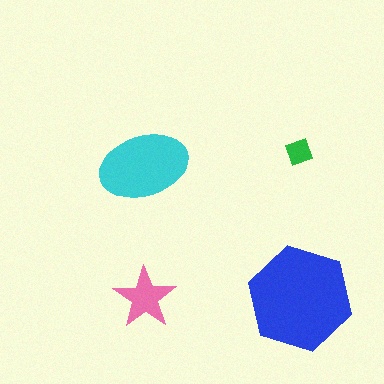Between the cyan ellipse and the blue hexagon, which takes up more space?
The blue hexagon.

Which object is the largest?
The blue hexagon.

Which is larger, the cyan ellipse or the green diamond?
The cyan ellipse.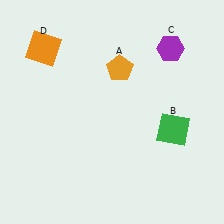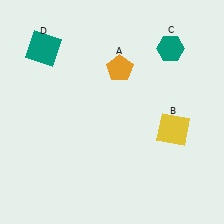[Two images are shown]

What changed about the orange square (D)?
In Image 1, D is orange. In Image 2, it changed to teal.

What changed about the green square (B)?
In Image 1, B is green. In Image 2, it changed to yellow.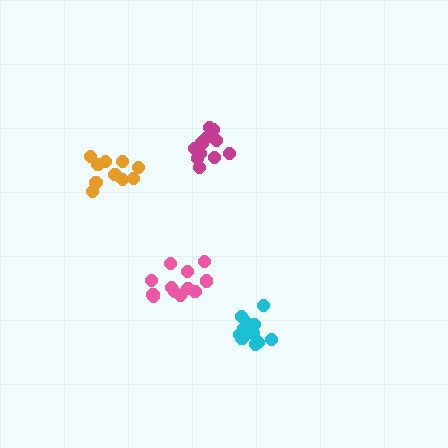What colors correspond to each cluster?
The clusters are colored: cyan, magenta, pink, orange.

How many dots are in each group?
Group 1: 13 dots, Group 2: 12 dots, Group 3: 12 dots, Group 4: 10 dots (47 total).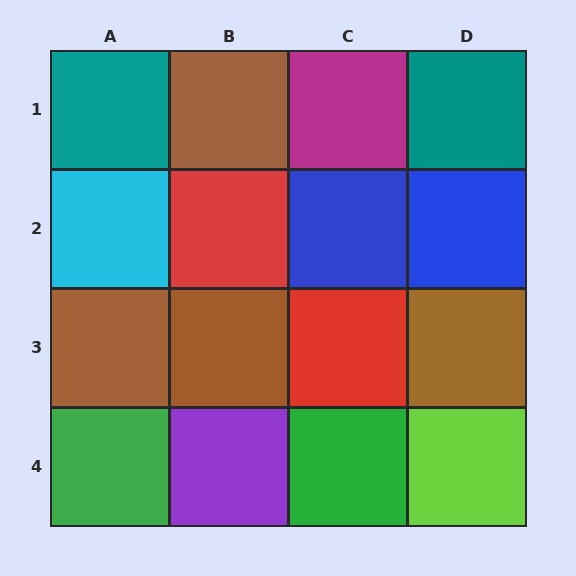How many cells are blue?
2 cells are blue.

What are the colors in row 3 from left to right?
Brown, brown, red, brown.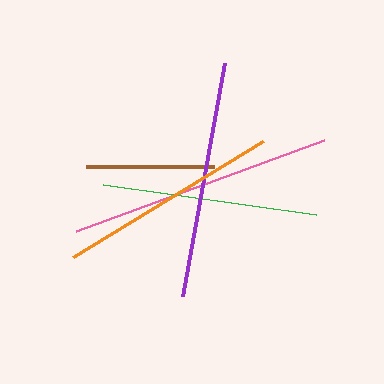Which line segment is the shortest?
The brown line is the shortest at approximately 127 pixels.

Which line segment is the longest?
The pink line is the longest at approximately 265 pixels.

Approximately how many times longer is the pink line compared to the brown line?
The pink line is approximately 2.1 times the length of the brown line.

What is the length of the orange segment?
The orange segment is approximately 223 pixels long.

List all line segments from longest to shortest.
From longest to shortest: pink, purple, orange, green, brown.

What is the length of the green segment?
The green segment is approximately 215 pixels long.